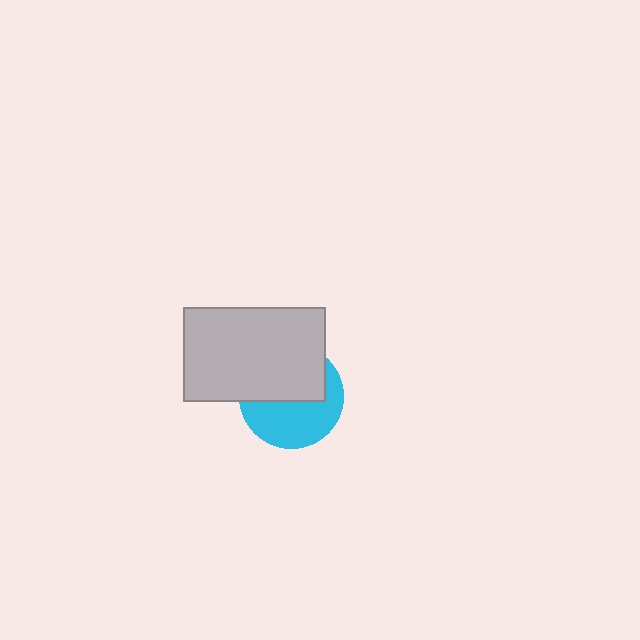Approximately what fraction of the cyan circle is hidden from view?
Roughly 49% of the cyan circle is hidden behind the light gray rectangle.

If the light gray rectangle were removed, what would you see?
You would see the complete cyan circle.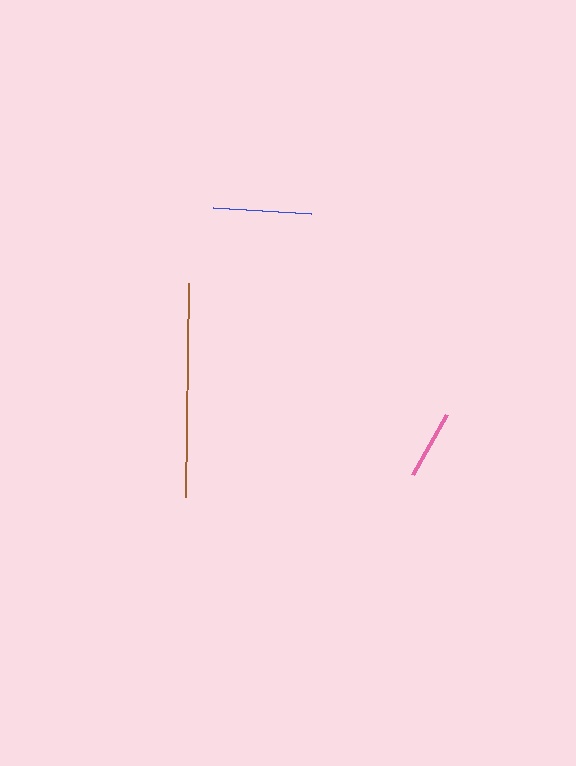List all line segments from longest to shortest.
From longest to shortest: brown, blue, pink.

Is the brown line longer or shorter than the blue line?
The brown line is longer than the blue line.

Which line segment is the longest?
The brown line is the longest at approximately 213 pixels.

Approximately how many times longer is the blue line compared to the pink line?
The blue line is approximately 1.4 times the length of the pink line.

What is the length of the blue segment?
The blue segment is approximately 98 pixels long.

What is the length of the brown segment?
The brown segment is approximately 213 pixels long.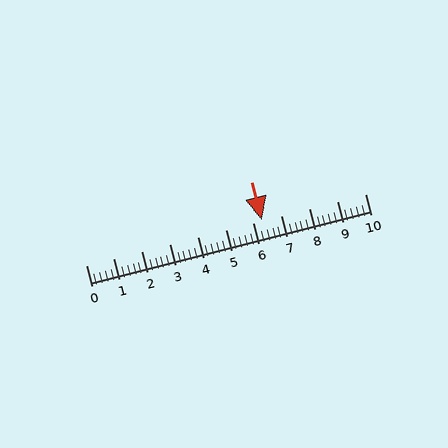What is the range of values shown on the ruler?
The ruler shows values from 0 to 10.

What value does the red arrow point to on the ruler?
The red arrow points to approximately 6.3.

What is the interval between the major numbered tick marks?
The major tick marks are spaced 1 units apart.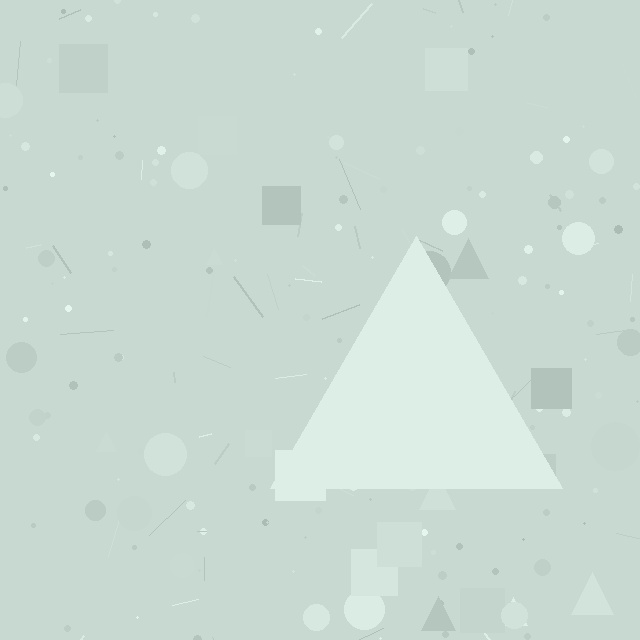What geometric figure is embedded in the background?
A triangle is embedded in the background.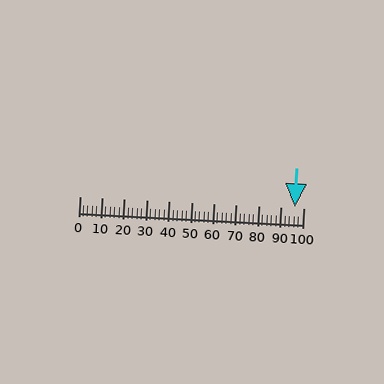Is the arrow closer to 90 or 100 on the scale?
The arrow is closer to 100.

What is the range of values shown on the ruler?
The ruler shows values from 0 to 100.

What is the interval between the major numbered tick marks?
The major tick marks are spaced 10 units apart.